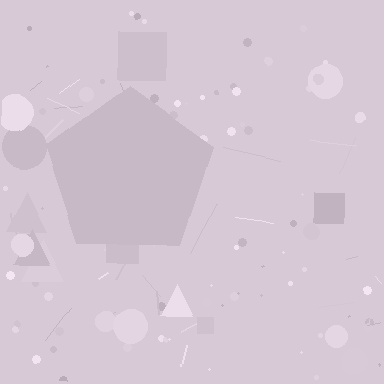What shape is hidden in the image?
A pentagon is hidden in the image.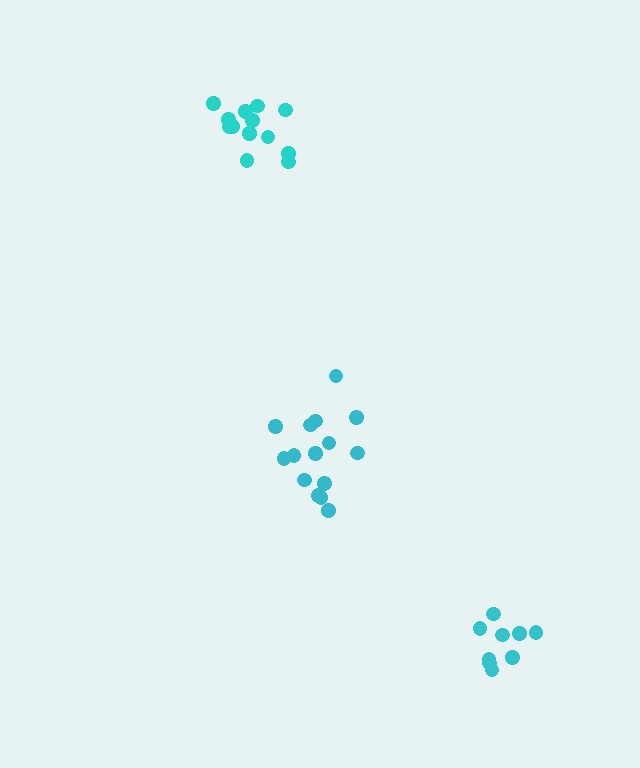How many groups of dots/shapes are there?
There are 3 groups.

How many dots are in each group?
Group 1: 13 dots, Group 2: 15 dots, Group 3: 9 dots (37 total).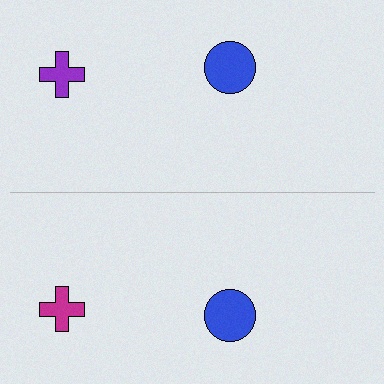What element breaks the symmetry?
The magenta cross on the bottom side breaks the symmetry — its mirror counterpart is purple.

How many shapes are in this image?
There are 4 shapes in this image.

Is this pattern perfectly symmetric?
No, the pattern is not perfectly symmetric. The magenta cross on the bottom side breaks the symmetry — its mirror counterpart is purple.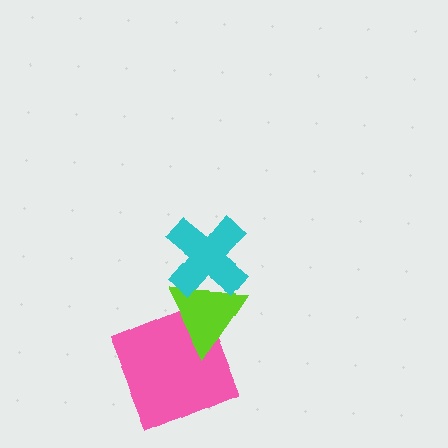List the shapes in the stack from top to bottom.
From top to bottom: the cyan cross, the lime triangle, the pink square.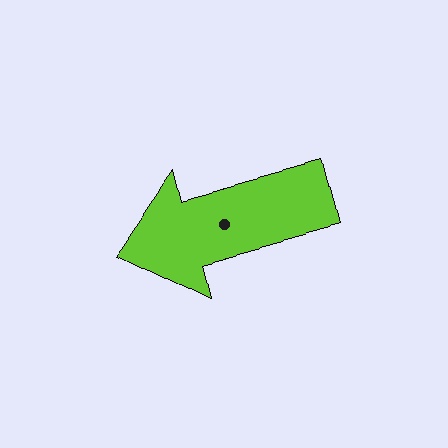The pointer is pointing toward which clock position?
Roughly 9 o'clock.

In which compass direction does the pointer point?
West.